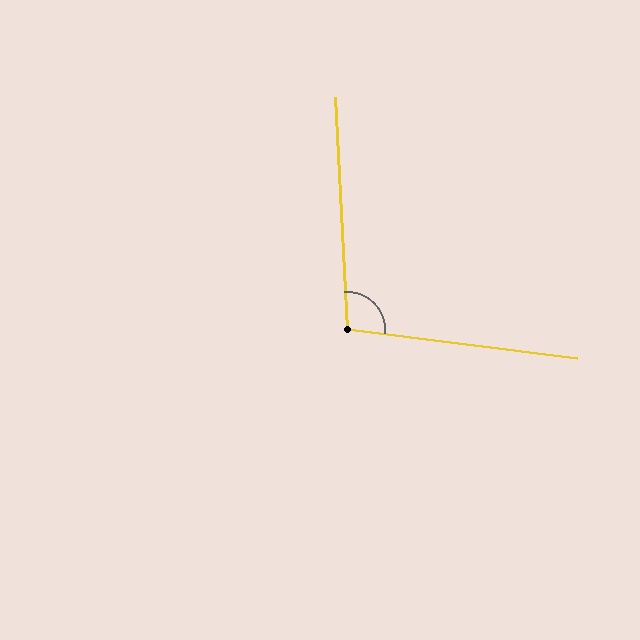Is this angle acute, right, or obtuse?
It is obtuse.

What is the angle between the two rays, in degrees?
Approximately 100 degrees.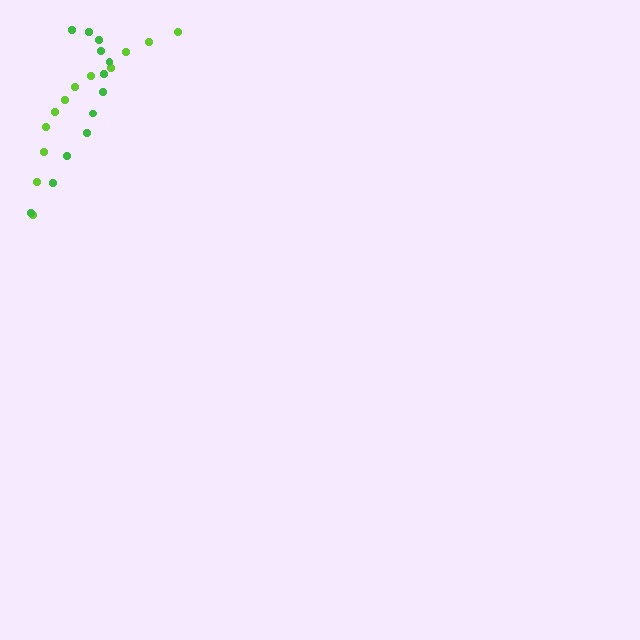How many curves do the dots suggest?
There are 2 distinct paths.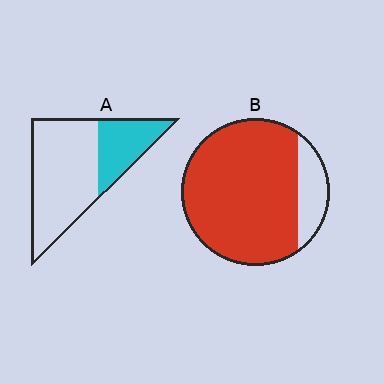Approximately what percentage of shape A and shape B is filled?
A is approximately 30% and B is approximately 85%.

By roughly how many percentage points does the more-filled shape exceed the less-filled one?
By roughly 55 percentage points (B over A).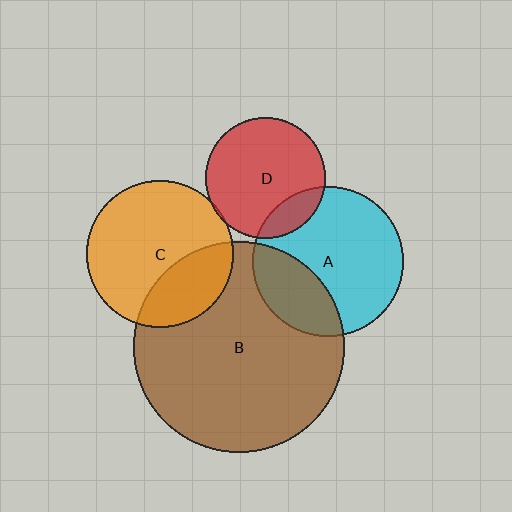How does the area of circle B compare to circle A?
Approximately 2.0 times.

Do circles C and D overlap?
Yes.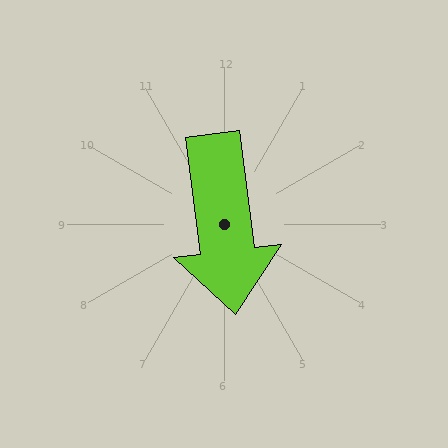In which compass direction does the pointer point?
South.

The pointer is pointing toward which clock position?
Roughly 6 o'clock.